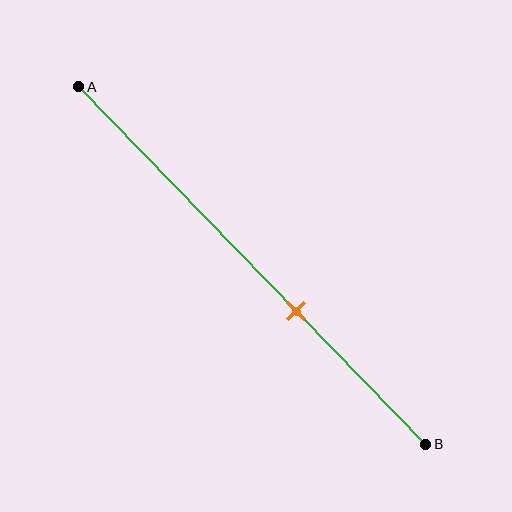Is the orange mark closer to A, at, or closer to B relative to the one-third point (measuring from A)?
The orange mark is closer to point B than the one-third point of segment AB.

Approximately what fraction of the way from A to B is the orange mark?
The orange mark is approximately 65% of the way from A to B.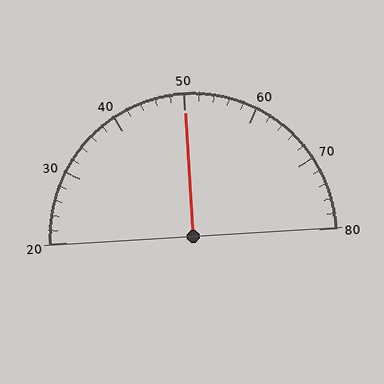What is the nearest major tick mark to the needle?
The nearest major tick mark is 50.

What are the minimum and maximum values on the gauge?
The gauge ranges from 20 to 80.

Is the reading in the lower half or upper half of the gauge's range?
The reading is in the upper half of the range (20 to 80).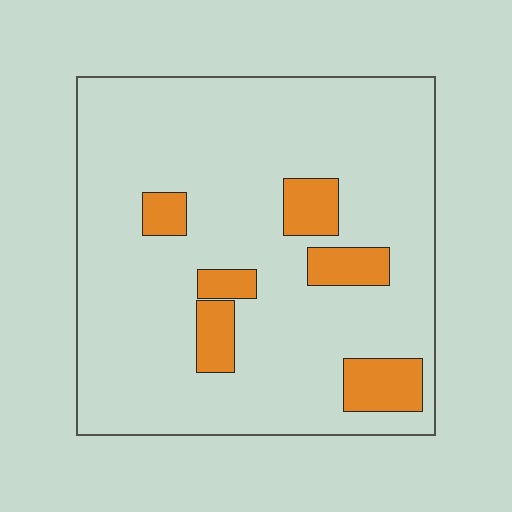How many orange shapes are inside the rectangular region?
6.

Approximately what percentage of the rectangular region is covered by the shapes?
Approximately 15%.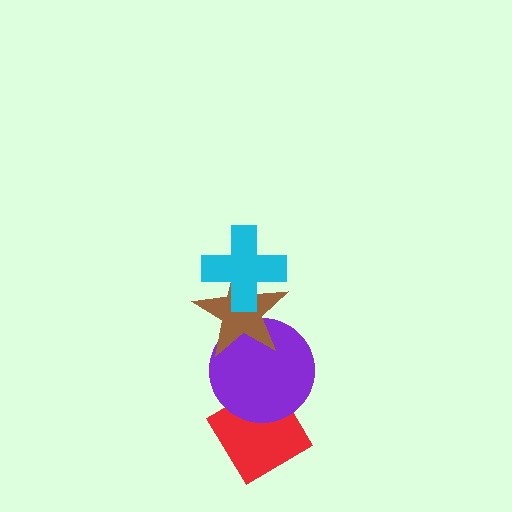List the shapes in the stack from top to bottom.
From top to bottom: the cyan cross, the brown star, the purple circle, the red diamond.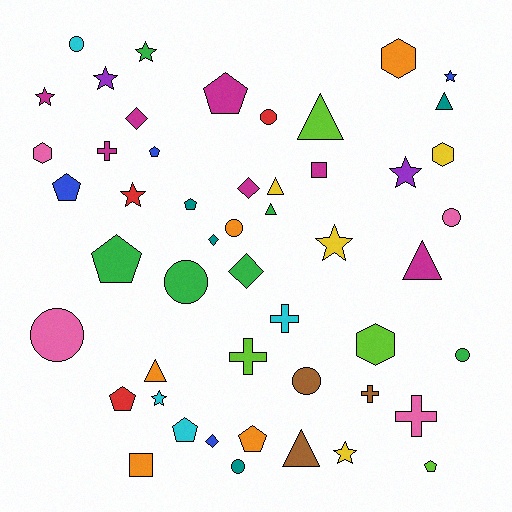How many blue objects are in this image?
There are 4 blue objects.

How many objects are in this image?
There are 50 objects.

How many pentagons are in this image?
There are 9 pentagons.